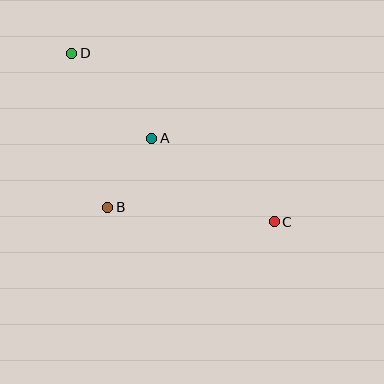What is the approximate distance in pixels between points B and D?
The distance between B and D is approximately 158 pixels.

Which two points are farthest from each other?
Points C and D are farthest from each other.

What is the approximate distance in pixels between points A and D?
The distance between A and D is approximately 117 pixels.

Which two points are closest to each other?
Points A and B are closest to each other.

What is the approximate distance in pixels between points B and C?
The distance between B and C is approximately 167 pixels.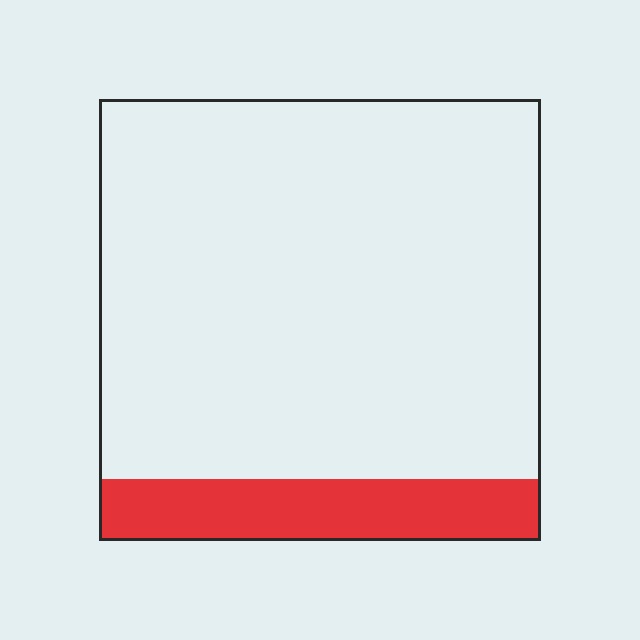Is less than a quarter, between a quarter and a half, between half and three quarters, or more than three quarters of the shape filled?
Less than a quarter.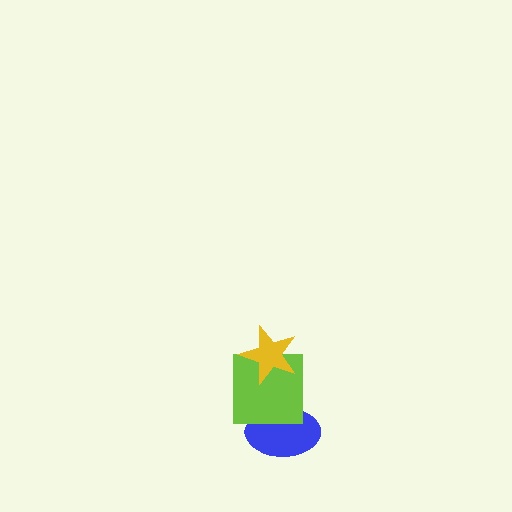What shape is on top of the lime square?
The yellow star is on top of the lime square.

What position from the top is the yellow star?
The yellow star is 1st from the top.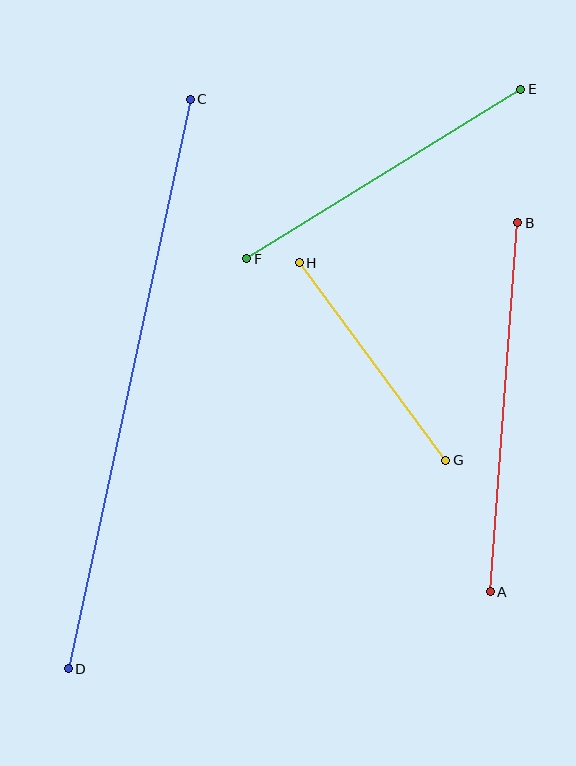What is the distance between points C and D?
The distance is approximately 583 pixels.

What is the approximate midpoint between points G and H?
The midpoint is at approximately (373, 362) pixels.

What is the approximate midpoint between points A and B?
The midpoint is at approximately (504, 407) pixels.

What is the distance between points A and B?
The distance is approximately 370 pixels.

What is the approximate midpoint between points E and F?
The midpoint is at approximately (384, 174) pixels.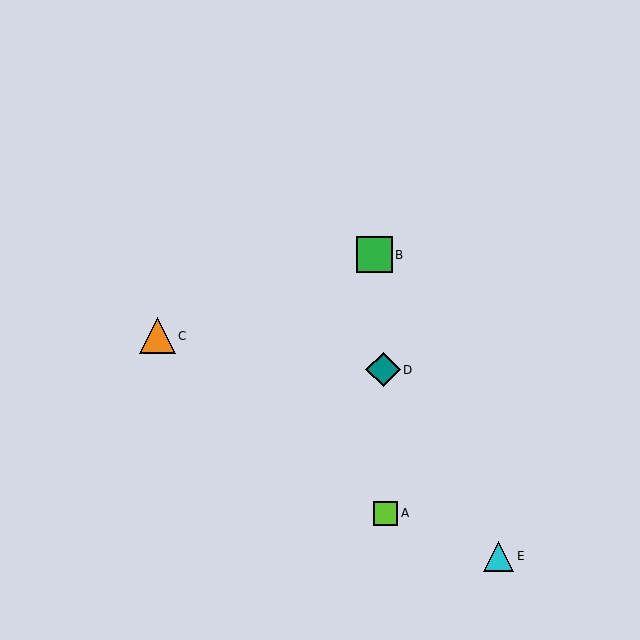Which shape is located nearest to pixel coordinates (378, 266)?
The green square (labeled B) at (374, 255) is nearest to that location.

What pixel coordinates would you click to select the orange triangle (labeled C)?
Click at (157, 336) to select the orange triangle C.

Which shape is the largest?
The green square (labeled B) is the largest.